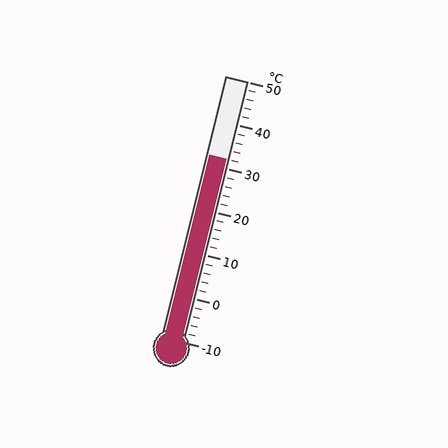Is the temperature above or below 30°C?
The temperature is above 30°C.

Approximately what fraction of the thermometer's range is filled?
The thermometer is filled to approximately 70% of its range.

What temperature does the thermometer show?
The thermometer shows approximately 32°C.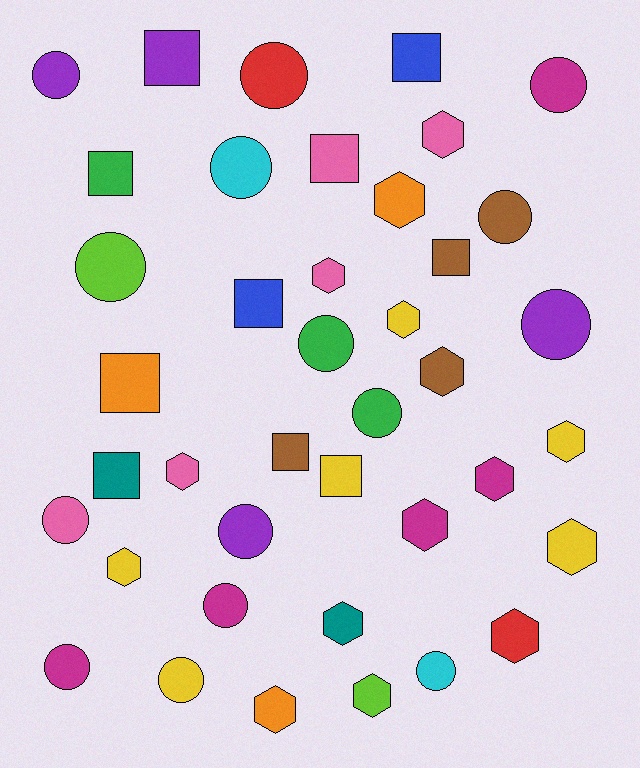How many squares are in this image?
There are 10 squares.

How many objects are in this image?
There are 40 objects.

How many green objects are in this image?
There are 3 green objects.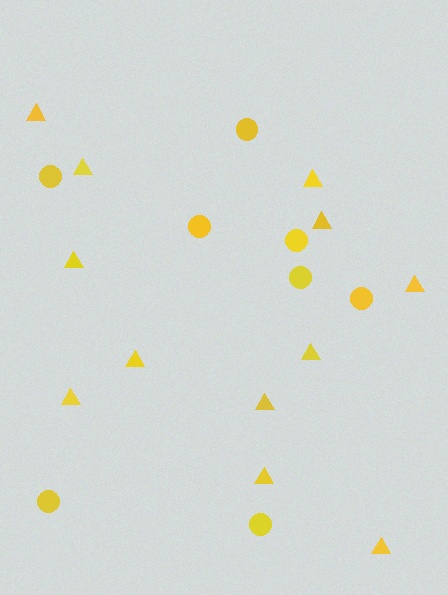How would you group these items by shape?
There are 2 groups: one group of circles (8) and one group of triangles (12).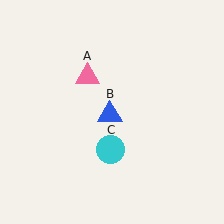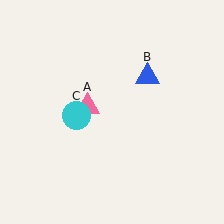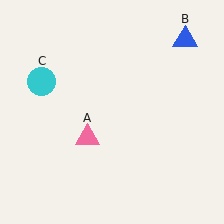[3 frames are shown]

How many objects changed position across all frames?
3 objects changed position: pink triangle (object A), blue triangle (object B), cyan circle (object C).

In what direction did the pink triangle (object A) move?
The pink triangle (object A) moved down.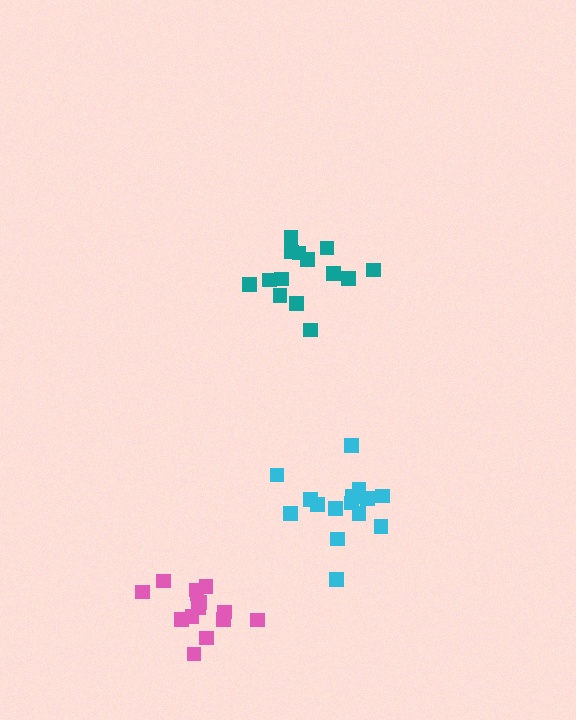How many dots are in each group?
Group 1: 14 dots, Group 2: 14 dots, Group 3: 15 dots (43 total).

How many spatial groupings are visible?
There are 3 spatial groupings.